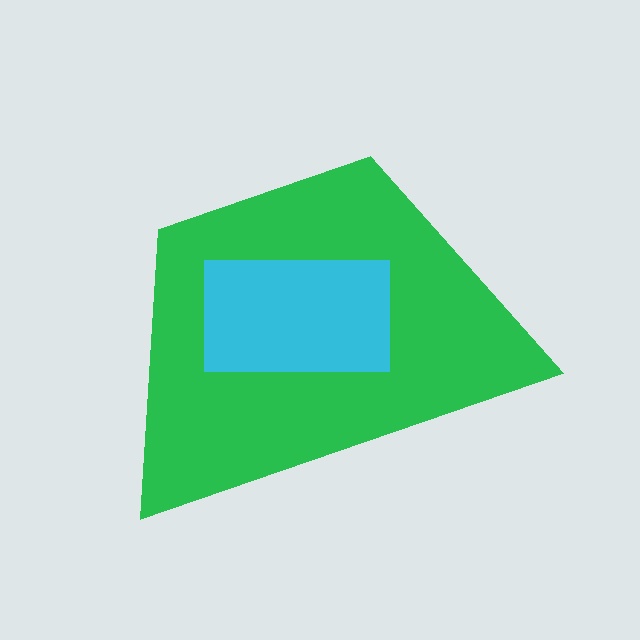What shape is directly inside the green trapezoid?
The cyan rectangle.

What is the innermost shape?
The cyan rectangle.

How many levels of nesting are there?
2.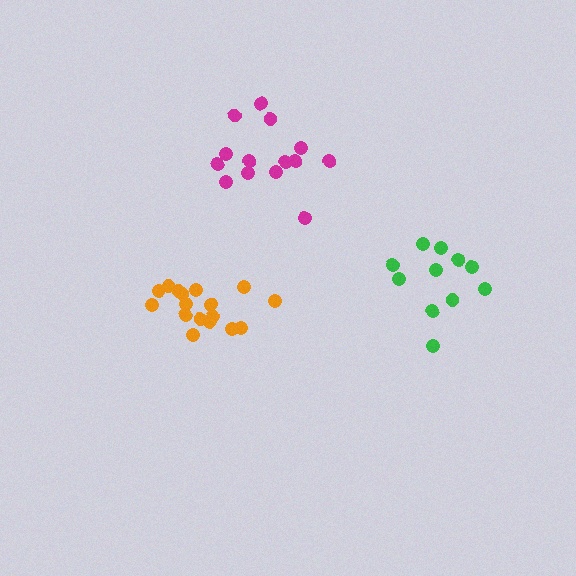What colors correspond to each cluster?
The clusters are colored: orange, green, magenta.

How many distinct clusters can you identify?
There are 3 distinct clusters.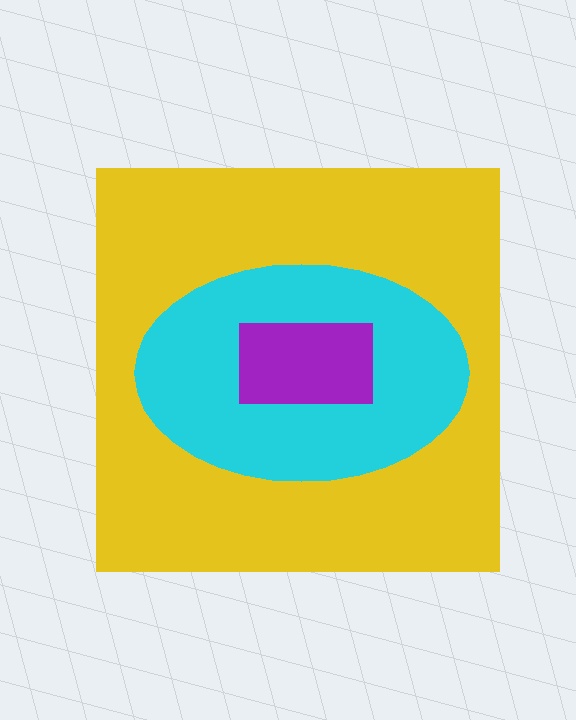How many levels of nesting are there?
3.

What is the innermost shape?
The purple rectangle.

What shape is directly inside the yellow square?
The cyan ellipse.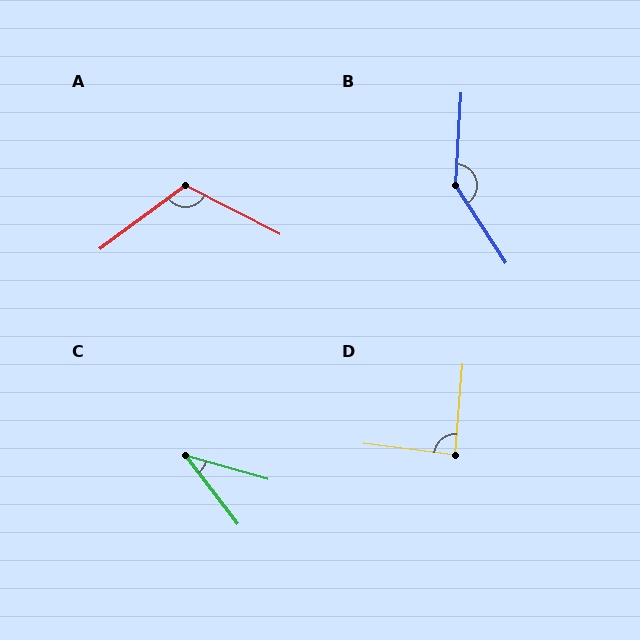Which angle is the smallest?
C, at approximately 37 degrees.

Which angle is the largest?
B, at approximately 143 degrees.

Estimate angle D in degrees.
Approximately 87 degrees.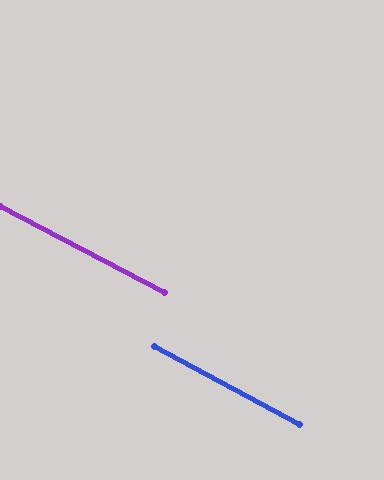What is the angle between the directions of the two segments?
Approximately 1 degree.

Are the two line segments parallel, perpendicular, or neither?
Parallel — their directions differ by only 1.0°.